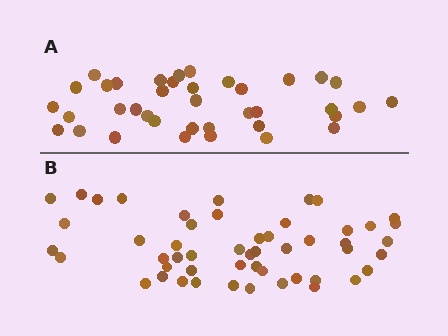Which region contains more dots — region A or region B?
Region B (the bottom region) has more dots.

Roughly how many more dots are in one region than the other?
Region B has approximately 15 more dots than region A.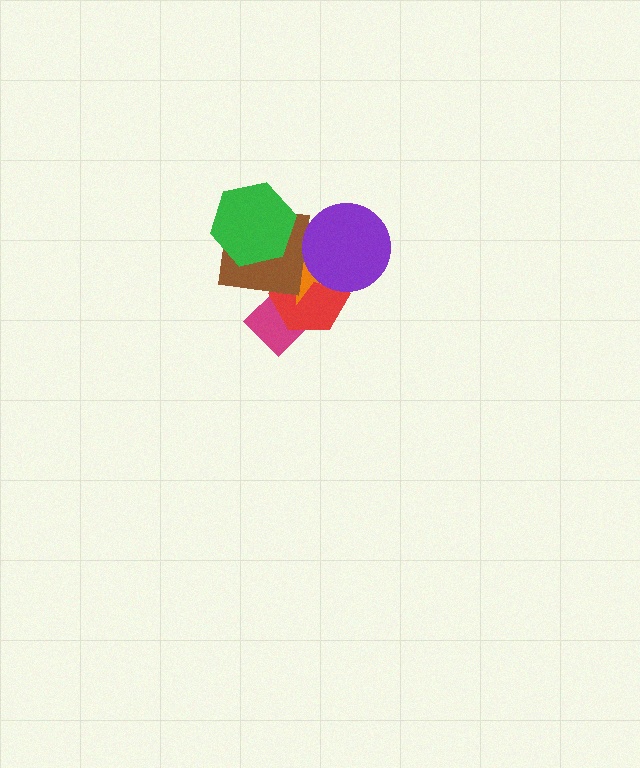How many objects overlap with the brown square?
3 objects overlap with the brown square.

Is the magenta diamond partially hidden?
Yes, it is partially covered by another shape.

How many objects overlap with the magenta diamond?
2 objects overlap with the magenta diamond.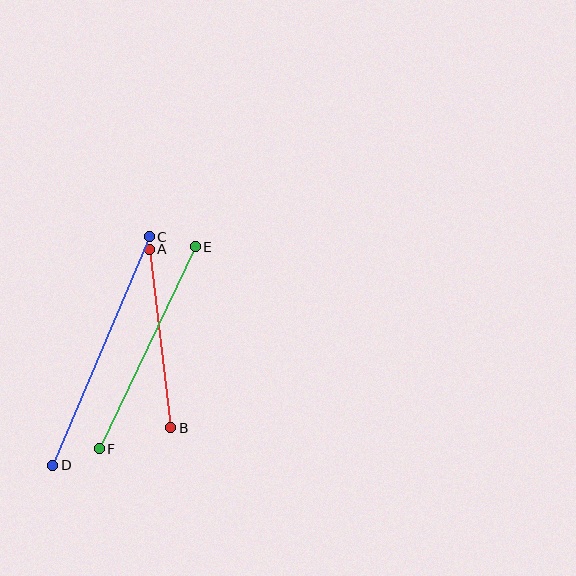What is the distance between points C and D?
The distance is approximately 248 pixels.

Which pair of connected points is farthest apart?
Points C and D are farthest apart.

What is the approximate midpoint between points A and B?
The midpoint is at approximately (160, 339) pixels.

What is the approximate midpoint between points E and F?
The midpoint is at approximately (147, 348) pixels.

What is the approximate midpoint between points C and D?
The midpoint is at approximately (101, 351) pixels.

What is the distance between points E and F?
The distance is approximately 224 pixels.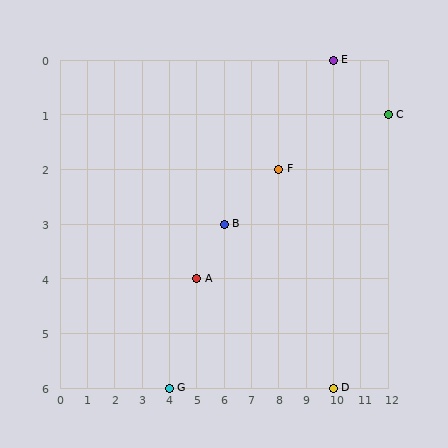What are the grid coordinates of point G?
Point G is at grid coordinates (4, 6).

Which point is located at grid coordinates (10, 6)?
Point D is at (10, 6).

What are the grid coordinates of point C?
Point C is at grid coordinates (12, 1).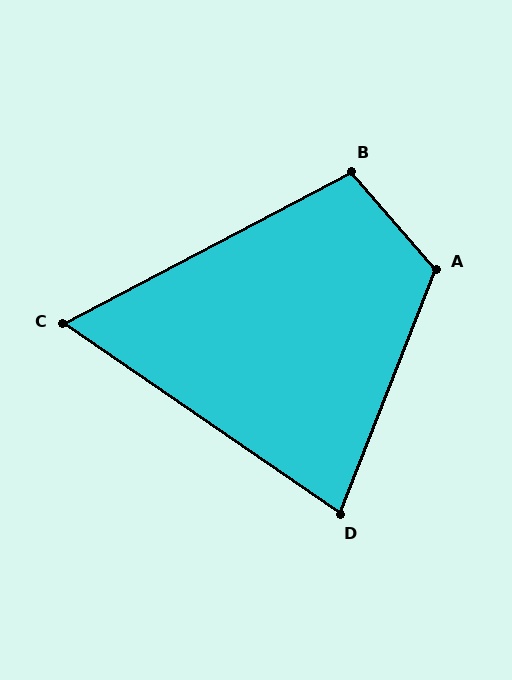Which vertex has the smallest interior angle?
C, at approximately 62 degrees.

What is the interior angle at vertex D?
Approximately 77 degrees (acute).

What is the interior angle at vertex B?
Approximately 103 degrees (obtuse).